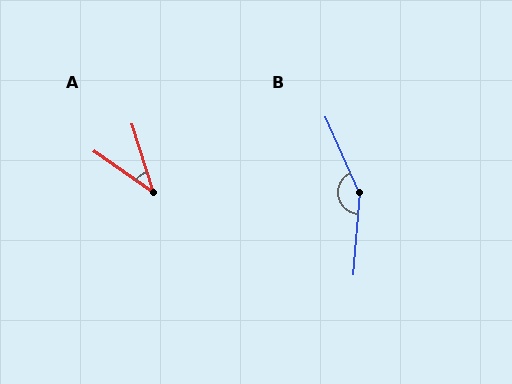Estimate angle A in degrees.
Approximately 38 degrees.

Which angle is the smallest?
A, at approximately 38 degrees.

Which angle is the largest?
B, at approximately 152 degrees.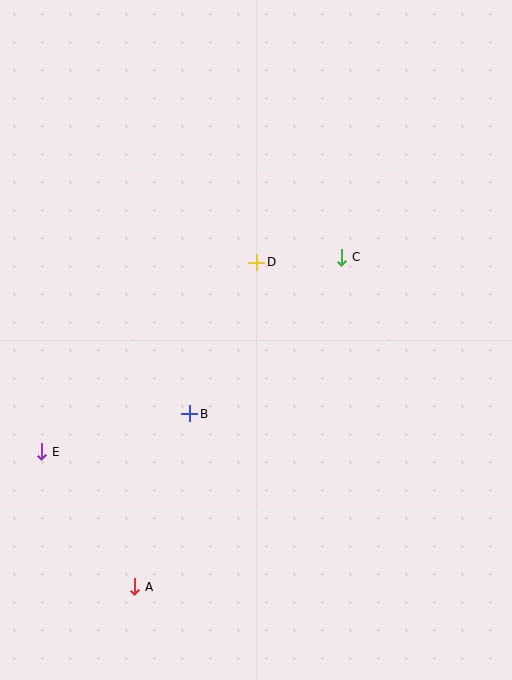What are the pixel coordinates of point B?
Point B is at (190, 414).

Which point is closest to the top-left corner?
Point D is closest to the top-left corner.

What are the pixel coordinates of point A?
Point A is at (135, 587).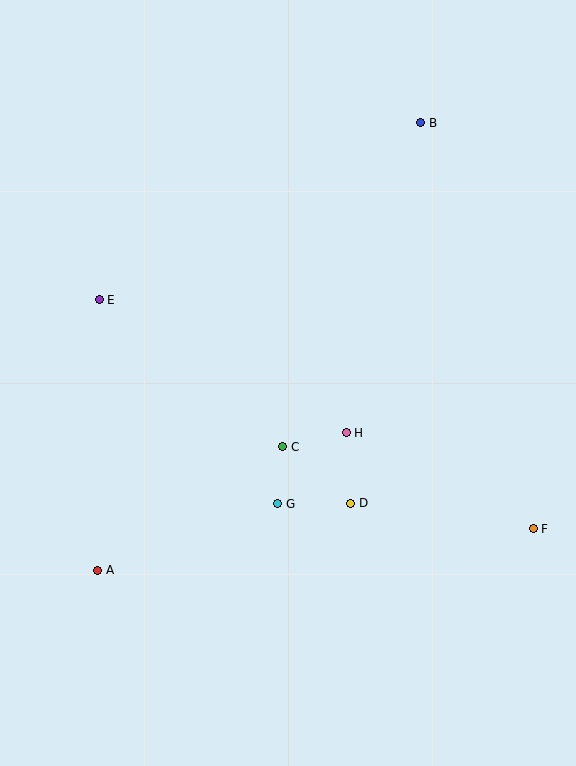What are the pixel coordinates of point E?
Point E is at (99, 300).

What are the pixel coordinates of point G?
Point G is at (278, 504).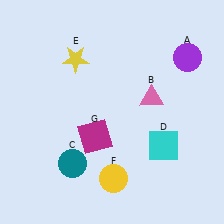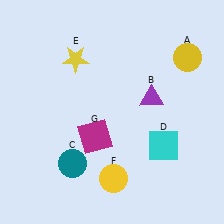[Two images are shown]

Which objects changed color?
A changed from purple to yellow. B changed from pink to purple.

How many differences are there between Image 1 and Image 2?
There are 2 differences between the two images.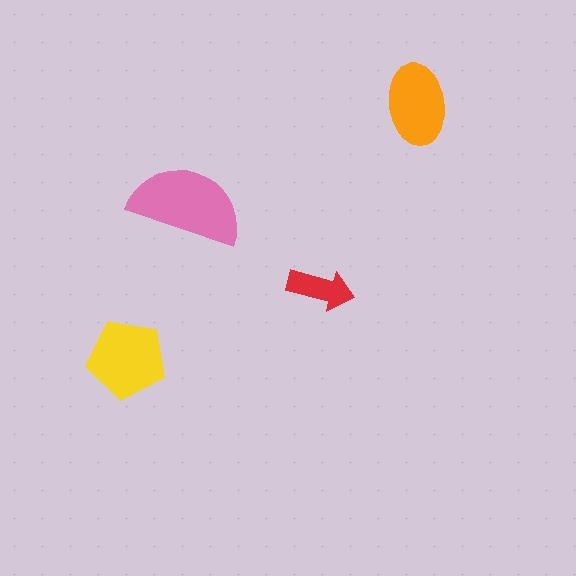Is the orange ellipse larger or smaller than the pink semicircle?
Smaller.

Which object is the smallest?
The red arrow.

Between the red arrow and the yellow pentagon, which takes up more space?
The yellow pentagon.